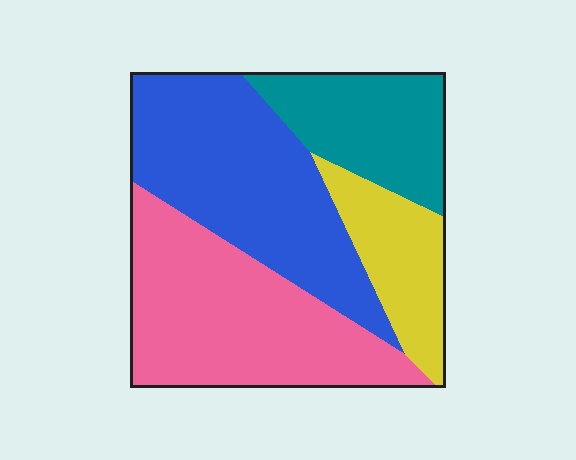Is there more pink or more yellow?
Pink.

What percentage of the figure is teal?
Teal takes up about one sixth (1/6) of the figure.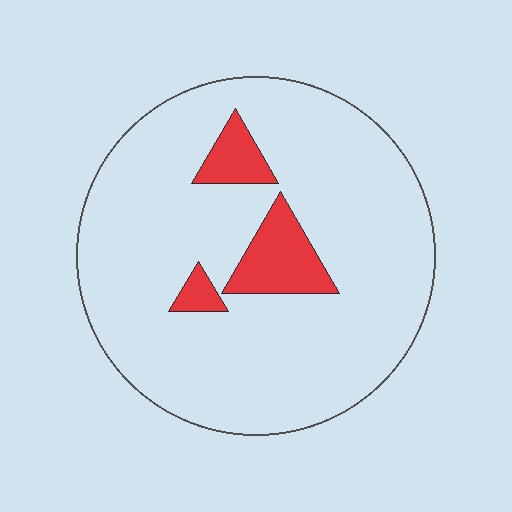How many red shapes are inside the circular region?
3.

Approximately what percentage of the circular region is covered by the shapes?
Approximately 10%.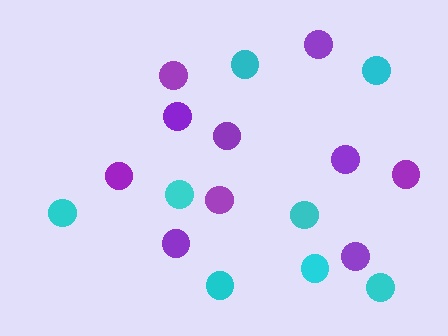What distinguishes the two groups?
There are 2 groups: one group of purple circles (10) and one group of cyan circles (8).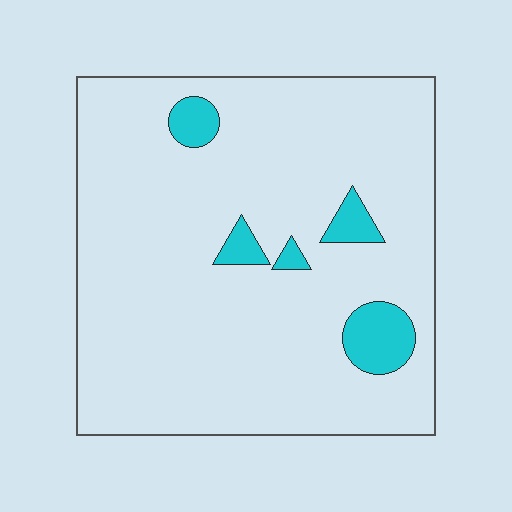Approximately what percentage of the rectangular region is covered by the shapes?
Approximately 10%.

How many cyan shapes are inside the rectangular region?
5.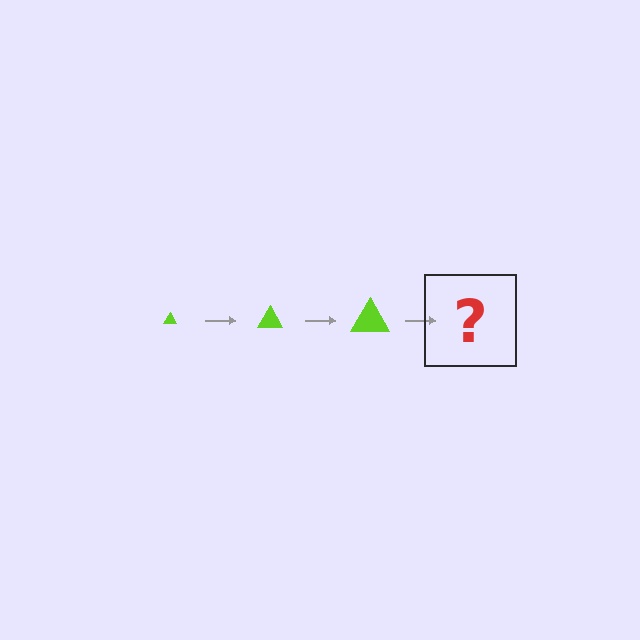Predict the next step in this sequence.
The next step is a lime triangle, larger than the previous one.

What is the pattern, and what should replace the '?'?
The pattern is that the triangle gets progressively larger each step. The '?' should be a lime triangle, larger than the previous one.